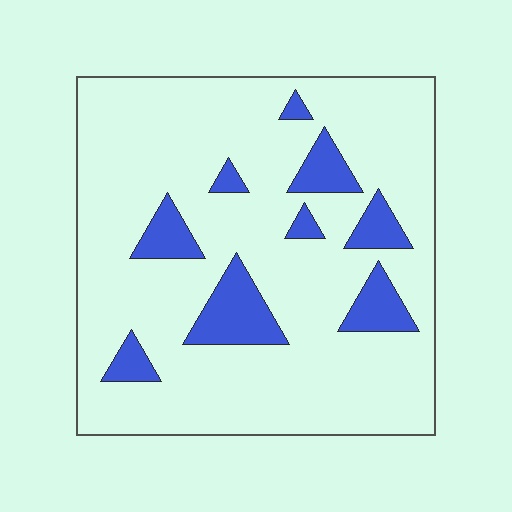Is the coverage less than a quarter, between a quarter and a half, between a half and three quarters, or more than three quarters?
Less than a quarter.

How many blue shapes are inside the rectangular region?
9.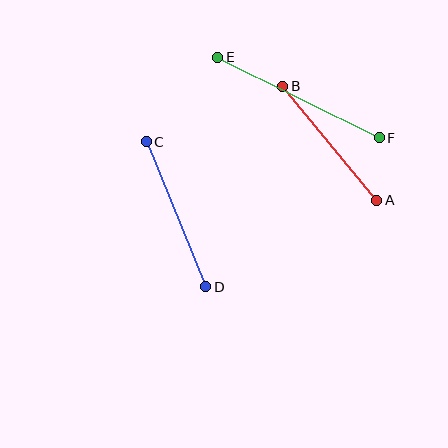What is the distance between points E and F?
The distance is approximately 180 pixels.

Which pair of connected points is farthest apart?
Points E and F are farthest apart.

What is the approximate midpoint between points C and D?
The midpoint is at approximately (176, 214) pixels.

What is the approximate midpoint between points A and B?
The midpoint is at approximately (330, 143) pixels.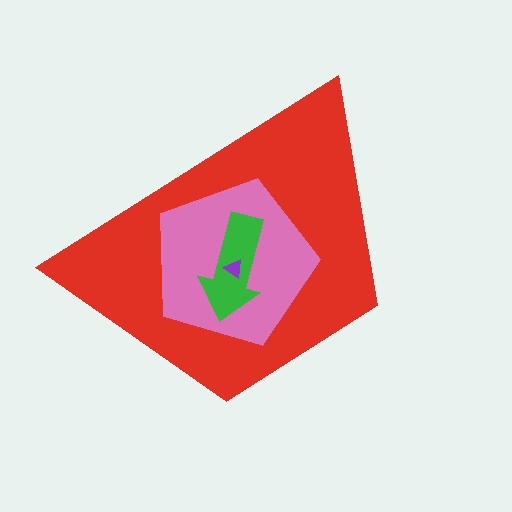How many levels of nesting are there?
4.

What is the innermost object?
The purple triangle.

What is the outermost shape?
The red trapezoid.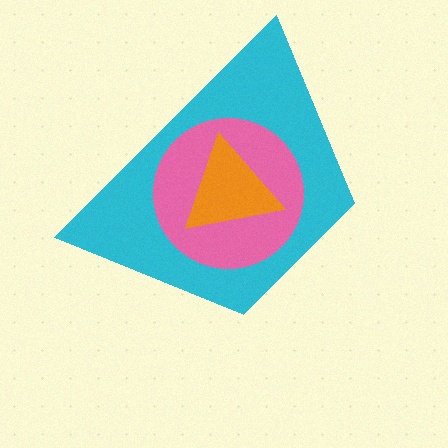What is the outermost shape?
The cyan trapezoid.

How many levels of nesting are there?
3.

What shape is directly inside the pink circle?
The orange triangle.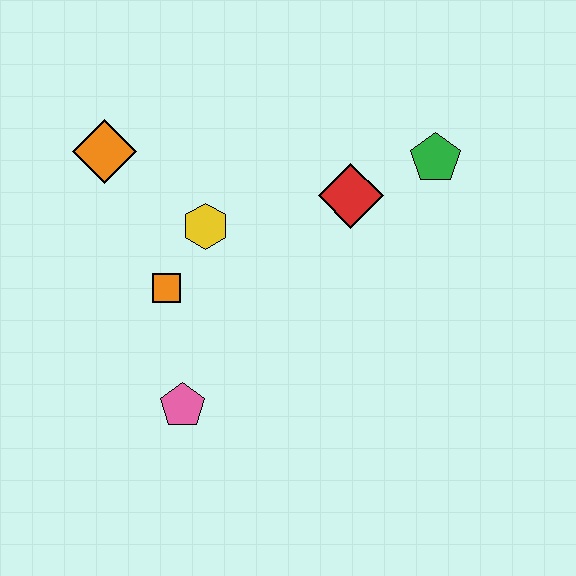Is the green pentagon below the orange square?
No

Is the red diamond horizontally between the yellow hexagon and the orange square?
No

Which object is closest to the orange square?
The yellow hexagon is closest to the orange square.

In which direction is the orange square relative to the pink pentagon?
The orange square is above the pink pentagon.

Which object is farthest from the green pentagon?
The pink pentagon is farthest from the green pentagon.